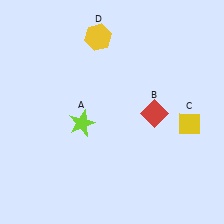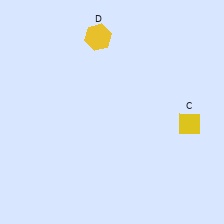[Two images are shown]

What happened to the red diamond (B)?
The red diamond (B) was removed in Image 2. It was in the bottom-right area of Image 1.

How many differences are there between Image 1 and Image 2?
There are 2 differences between the two images.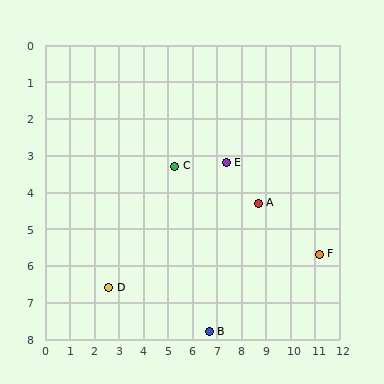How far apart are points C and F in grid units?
Points C and F are about 6.4 grid units apart.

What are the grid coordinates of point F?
Point F is at approximately (11.2, 5.7).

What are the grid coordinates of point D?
Point D is at approximately (2.6, 6.6).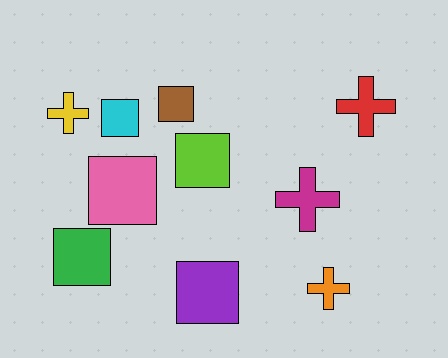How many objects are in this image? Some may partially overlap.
There are 10 objects.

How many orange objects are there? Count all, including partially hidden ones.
There is 1 orange object.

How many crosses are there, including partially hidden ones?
There are 4 crosses.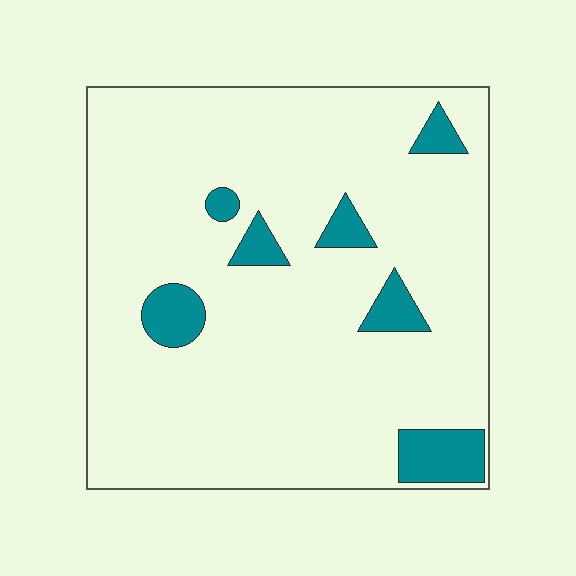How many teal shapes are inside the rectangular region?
7.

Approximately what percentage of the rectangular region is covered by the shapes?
Approximately 10%.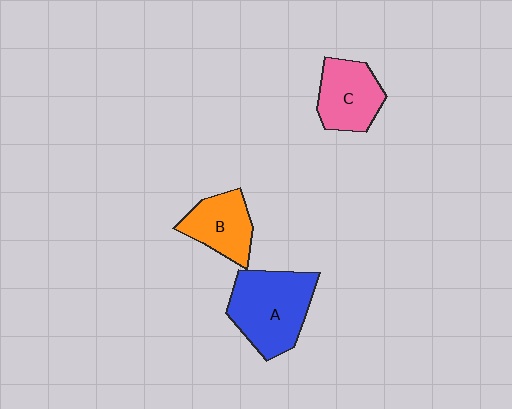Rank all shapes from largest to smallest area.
From largest to smallest: A (blue), C (pink), B (orange).